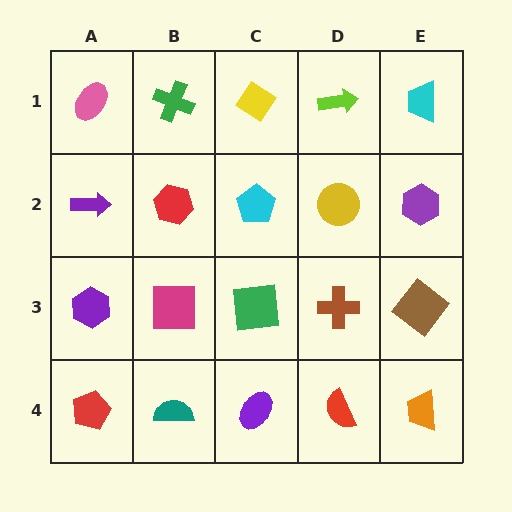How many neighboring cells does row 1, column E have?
2.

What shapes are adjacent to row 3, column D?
A yellow circle (row 2, column D), a red semicircle (row 4, column D), a green square (row 3, column C), a brown diamond (row 3, column E).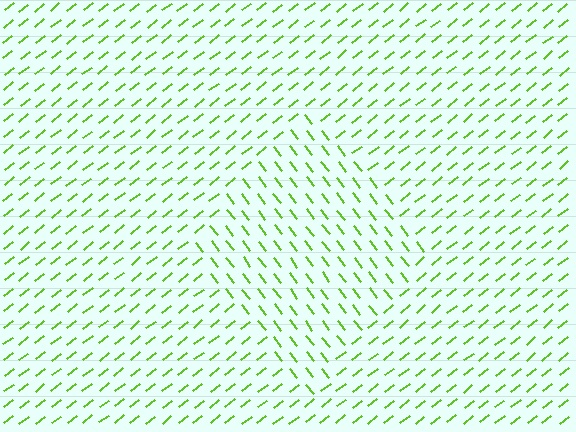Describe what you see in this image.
The image is filled with small lime line segments. A diamond region in the image has lines oriented differently from the surrounding lines, creating a visible texture boundary.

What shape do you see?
I see a diamond.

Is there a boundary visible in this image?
Yes, there is a texture boundary formed by a change in line orientation.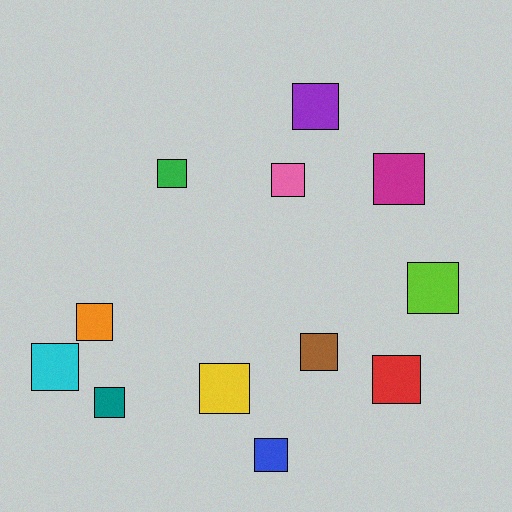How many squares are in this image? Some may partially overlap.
There are 12 squares.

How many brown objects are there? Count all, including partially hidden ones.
There is 1 brown object.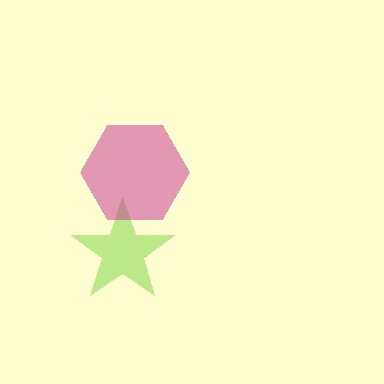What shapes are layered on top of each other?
The layered shapes are: a lime star, a magenta hexagon.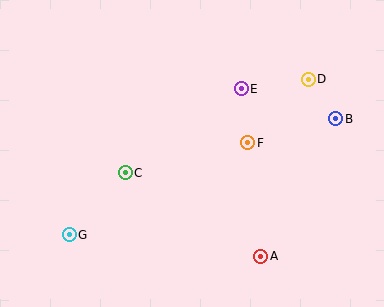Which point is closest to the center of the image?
Point F at (248, 143) is closest to the center.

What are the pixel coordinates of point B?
Point B is at (336, 119).